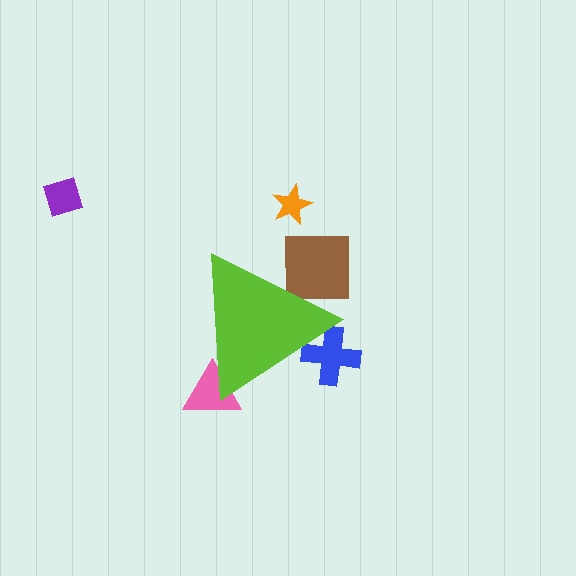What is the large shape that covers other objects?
A lime triangle.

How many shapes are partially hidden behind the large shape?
3 shapes are partially hidden.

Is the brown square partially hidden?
Yes, the brown square is partially hidden behind the lime triangle.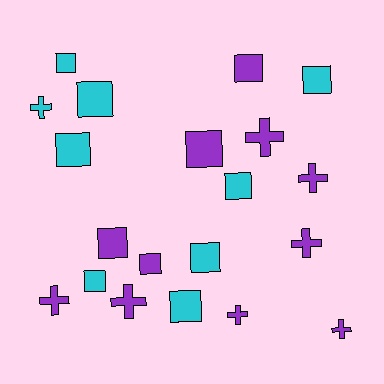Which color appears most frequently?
Purple, with 11 objects.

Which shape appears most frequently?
Square, with 12 objects.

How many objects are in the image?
There are 20 objects.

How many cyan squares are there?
There are 8 cyan squares.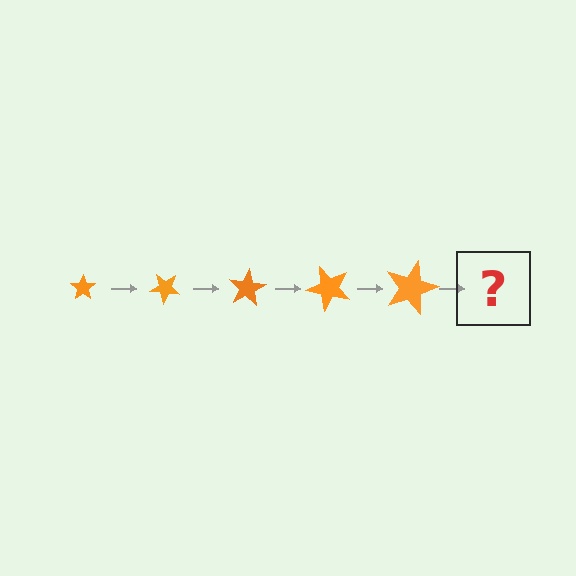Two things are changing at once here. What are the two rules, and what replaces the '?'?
The two rules are that the star grows larger each step and it rotates 40 degrees each step. The '?' should be a star, larger than the previous one and rotated 200 degrees from the start.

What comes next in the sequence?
The next element should be a star, larger than the previous one and rotated 200 degrees from the start.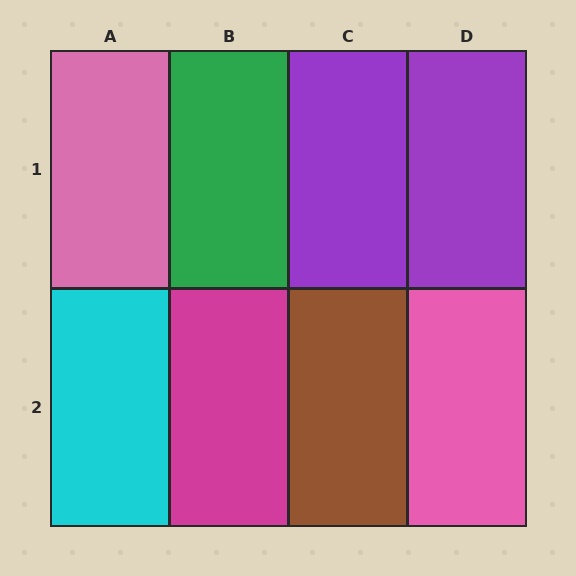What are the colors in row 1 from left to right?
Pink, green, purple, purple.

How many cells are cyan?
1 cell is cyan.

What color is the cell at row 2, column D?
Pink.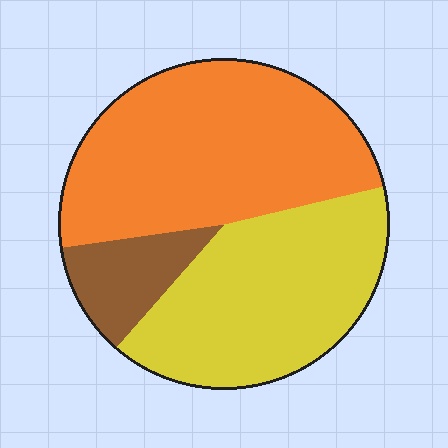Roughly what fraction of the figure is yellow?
Yellow takes up about two fifths (2/5) of the figure.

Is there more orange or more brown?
Orange.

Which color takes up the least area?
Brown, at roughly 10%.